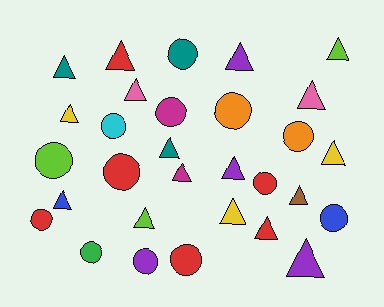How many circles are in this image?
There are 13 circles.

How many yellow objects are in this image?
There are 3 yellow objects.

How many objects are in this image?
There are 30 objects.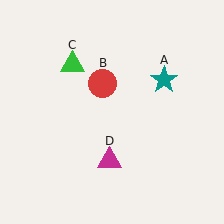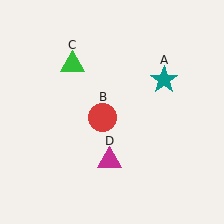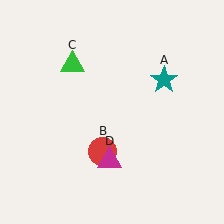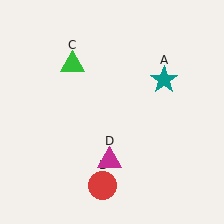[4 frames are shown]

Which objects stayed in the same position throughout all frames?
Teal star (object A) and green triangle (object C) and magenta triangle (object D) remained stationary.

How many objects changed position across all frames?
1 object changed position: red circle (object B).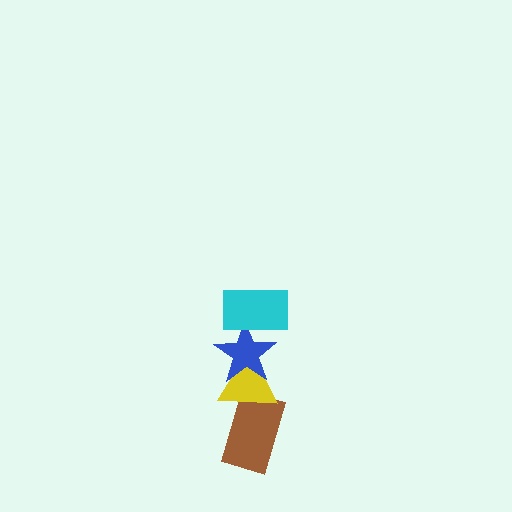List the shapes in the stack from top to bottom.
From top to bottom: the cyan rectangle, the blue star, the yellow triangle, the brown rectangle.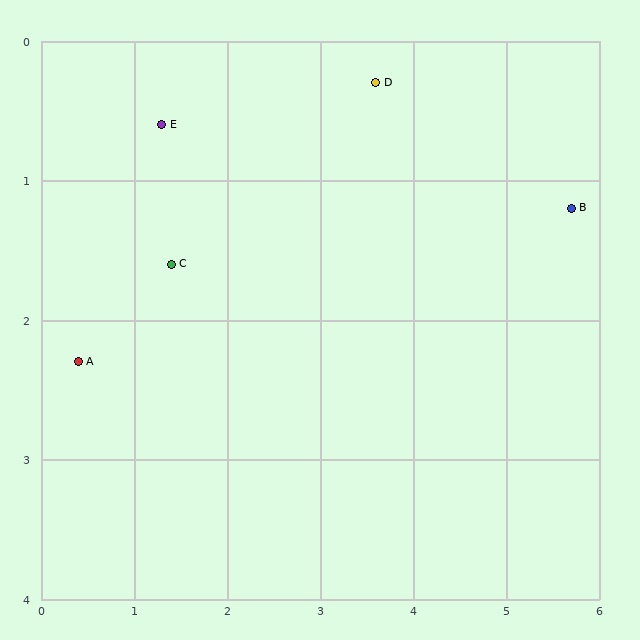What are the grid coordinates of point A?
Point A is at approximately (0.4, 2.3).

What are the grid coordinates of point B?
Point B is at approximately (5.7, 1.2).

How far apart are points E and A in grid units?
Points E and A are about 1.9 grid units apart.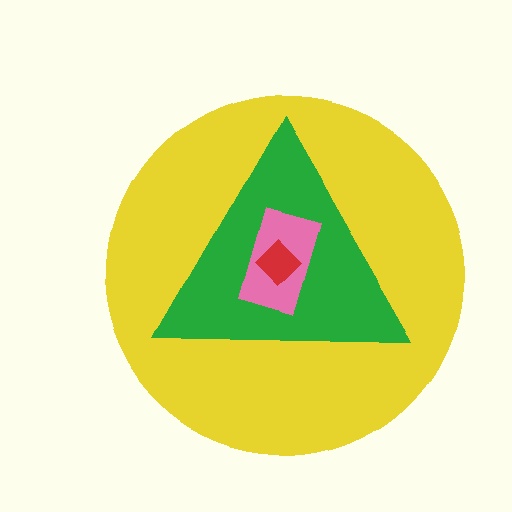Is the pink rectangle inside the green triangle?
Yes.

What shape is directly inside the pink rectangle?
The red diamond.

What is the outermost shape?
The yellow circle.